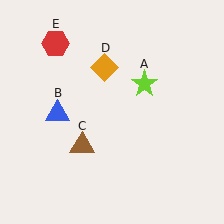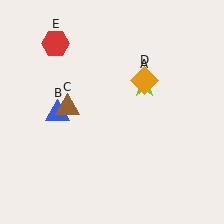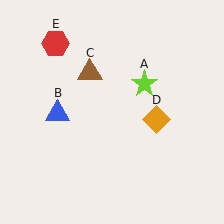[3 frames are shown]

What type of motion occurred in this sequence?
The brown triangle (object C), orange diamond (object D) rotated clockwise around the center of the scene.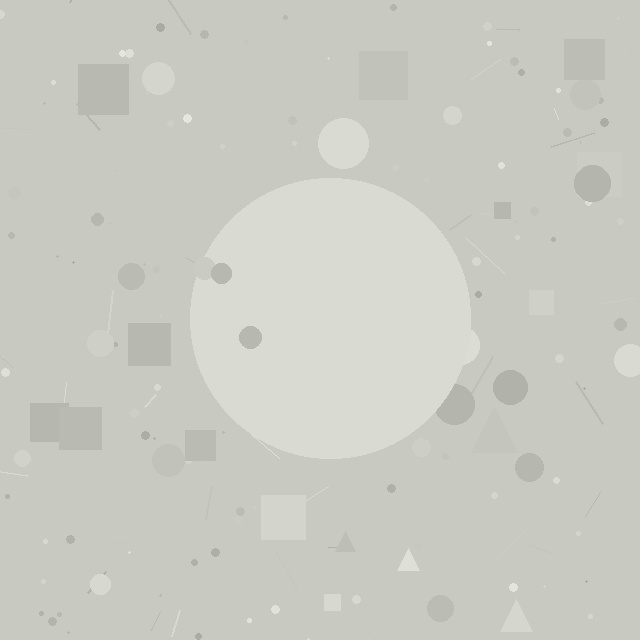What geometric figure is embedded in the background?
A circle is embedded in the background.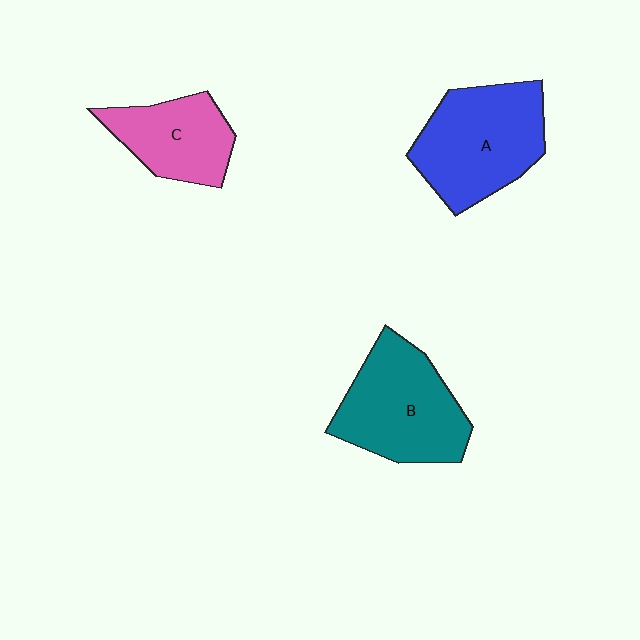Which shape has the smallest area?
Shape C (pink).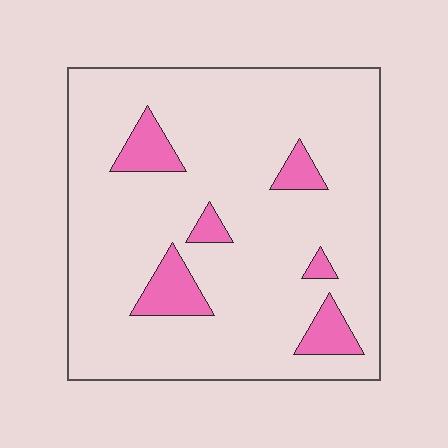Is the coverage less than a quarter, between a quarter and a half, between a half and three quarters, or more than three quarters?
Less than a quarter.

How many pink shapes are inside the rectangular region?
6.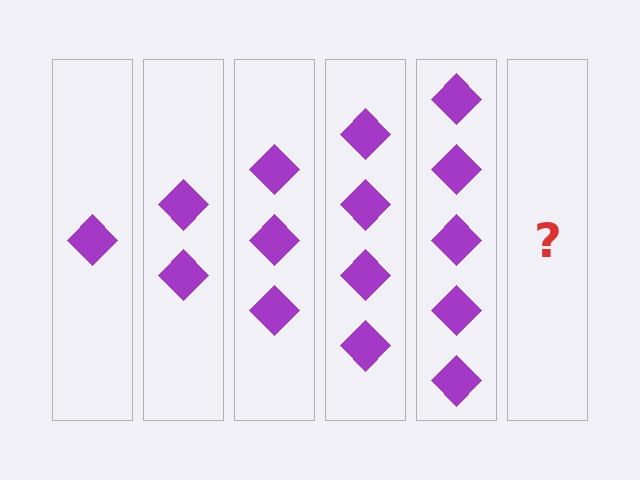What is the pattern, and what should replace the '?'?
The pattern is that each step adds one more diamond. The '?' should be 6 diamonds.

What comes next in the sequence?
The next element should be 6 diamonds.